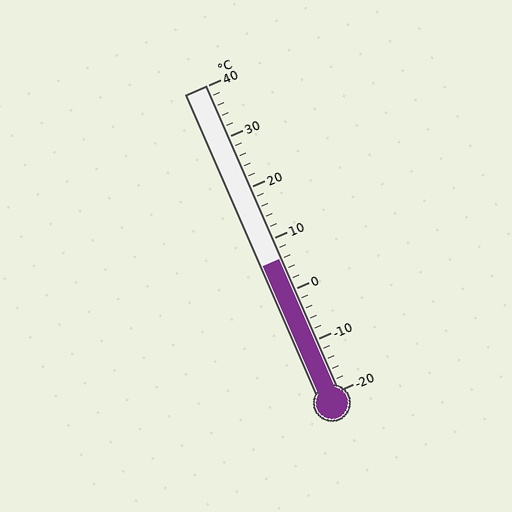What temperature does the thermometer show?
The thermometer shows approximately 6°C.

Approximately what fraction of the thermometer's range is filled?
The thermometer is filled to approximately 45% of its range.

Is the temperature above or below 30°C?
The temperature is below 30°C.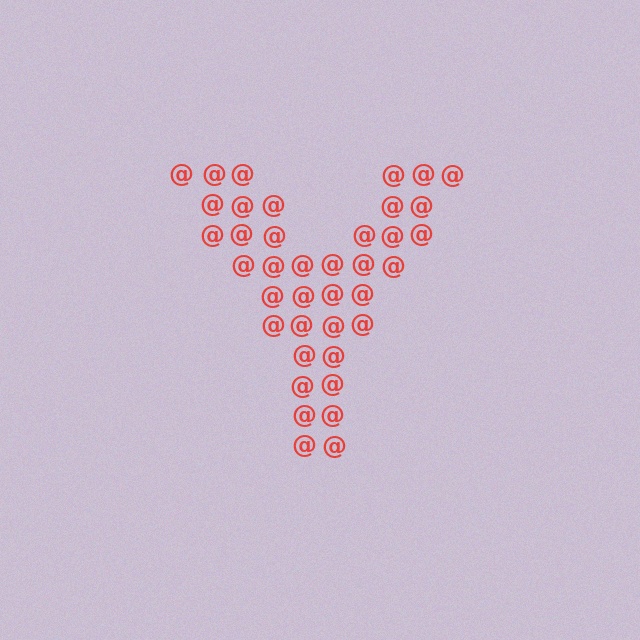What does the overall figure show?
The overall figure shows the letter Y.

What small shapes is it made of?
It is made of small at signs.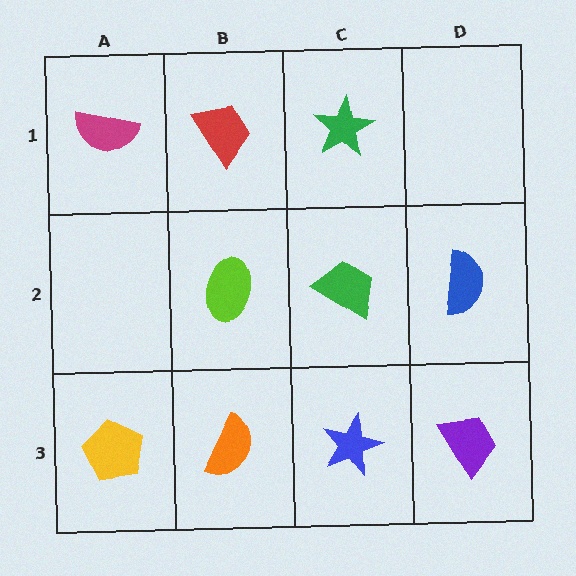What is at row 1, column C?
A green star.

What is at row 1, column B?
A red trapezoid.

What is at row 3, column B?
An orange semicircle.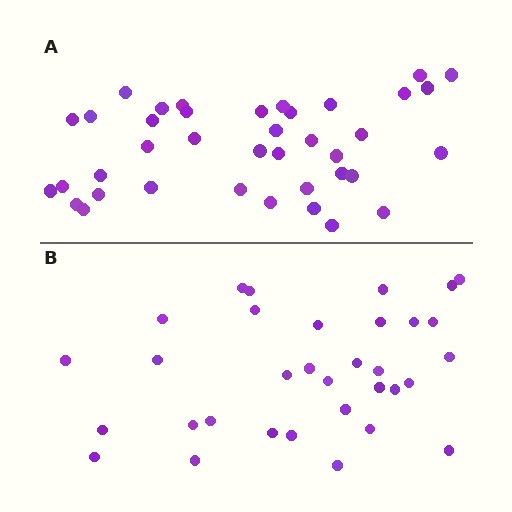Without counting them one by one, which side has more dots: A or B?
Region A (the top region) has more dots.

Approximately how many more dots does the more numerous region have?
Region A has about 6 more dots than region B.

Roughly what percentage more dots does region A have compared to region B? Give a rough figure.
About 20% more.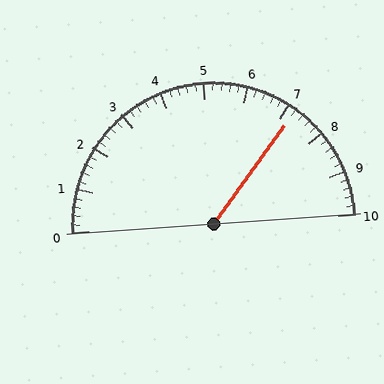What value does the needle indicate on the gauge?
The needle indicates approximately 7.2.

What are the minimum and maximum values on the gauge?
The gauge ranges from 0 to 10.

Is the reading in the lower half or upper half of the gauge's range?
The reading is in the upper half of the range (0 to 10).